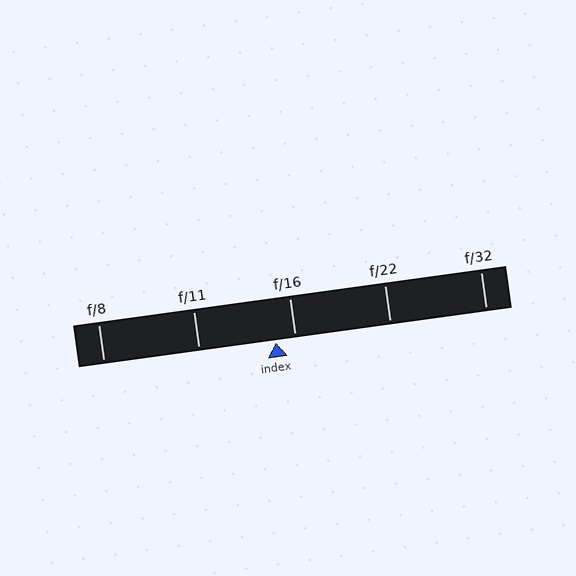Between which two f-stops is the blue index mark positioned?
The index mark is between f/11 and f/16.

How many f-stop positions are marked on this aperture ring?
There are 5 f-stop positions marked.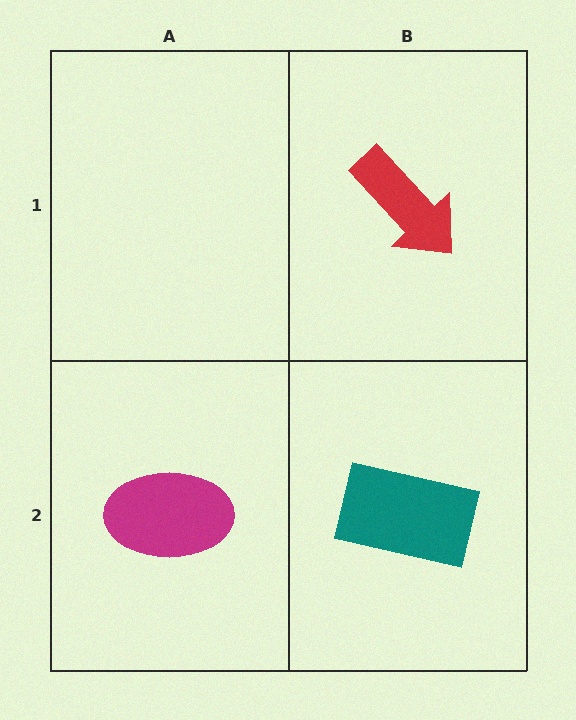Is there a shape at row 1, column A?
No, that cell is empty.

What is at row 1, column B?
A red arrow.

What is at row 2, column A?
A magenta ellipse.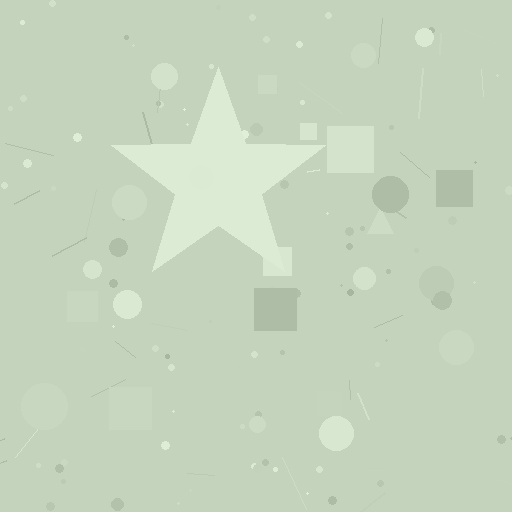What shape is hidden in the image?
A star is hidden in the image.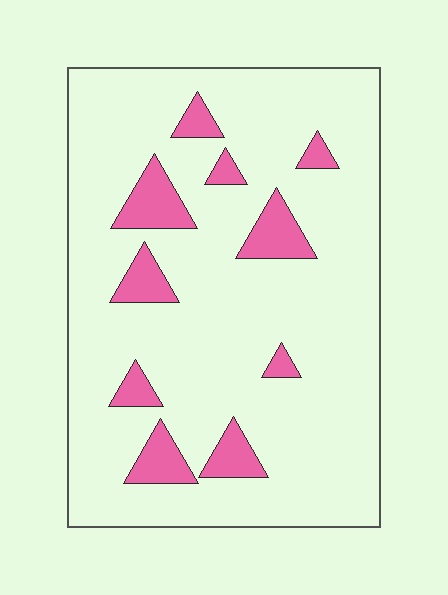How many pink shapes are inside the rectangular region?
10.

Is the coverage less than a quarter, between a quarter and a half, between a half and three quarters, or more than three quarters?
Less than a quarter.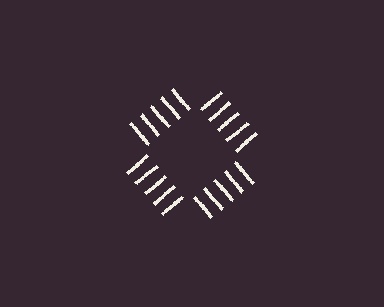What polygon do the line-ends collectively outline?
An illusory square — the line segments terminate on its edges but no continuous stroke is drawn.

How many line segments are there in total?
20 — 5 along each of the 4 edges.